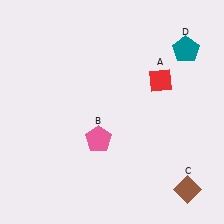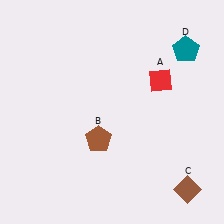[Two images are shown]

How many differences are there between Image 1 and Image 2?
There is 1 difference between the two images.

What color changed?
The pentagon (B) changed from pink in Image 1 to brown in Image 2.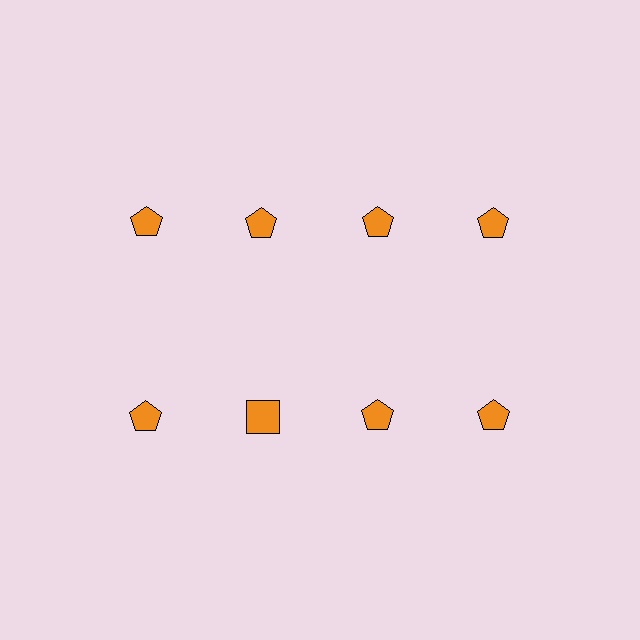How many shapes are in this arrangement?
There are 8 shapes arranged in a grid pattern.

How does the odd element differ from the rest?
It has a different shape: square instead of pentagon.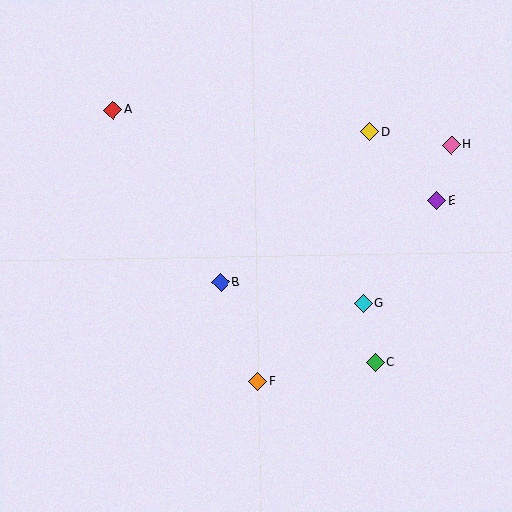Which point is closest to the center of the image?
Point B at (221, 282) is closest to the center.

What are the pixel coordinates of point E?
Point E is at (437, 201).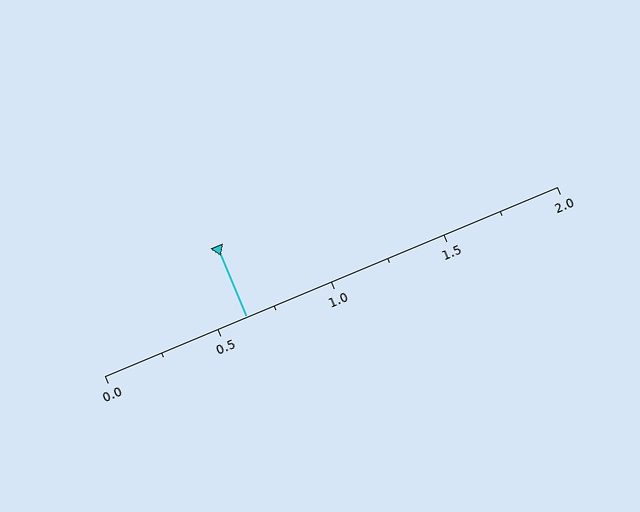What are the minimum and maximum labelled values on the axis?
The axis runs from 0.0 to 2.0.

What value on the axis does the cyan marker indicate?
The marker indicates approximately 0.62.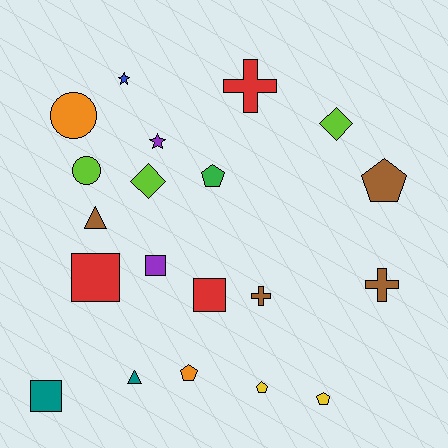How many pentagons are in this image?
There are 5 pentagons.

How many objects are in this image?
There are 20 objects.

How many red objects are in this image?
There are 3 red objects.